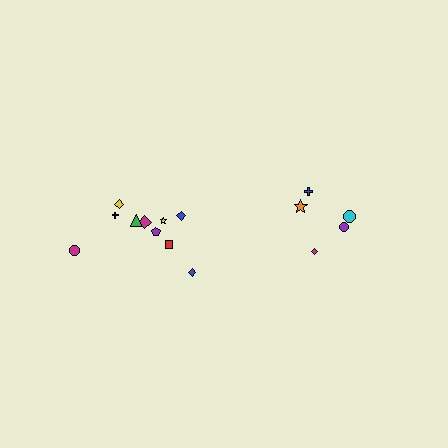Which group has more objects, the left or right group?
The left group.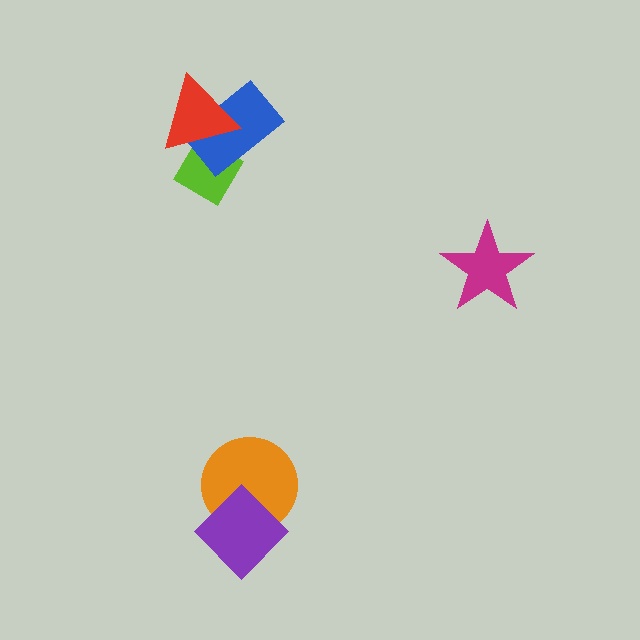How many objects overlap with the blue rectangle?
2 objects overlap with the blue rectangle.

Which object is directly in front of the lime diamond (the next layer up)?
The blue rectangle is directly in front of the lime diamond.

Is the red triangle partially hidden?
No, no other shape covers it.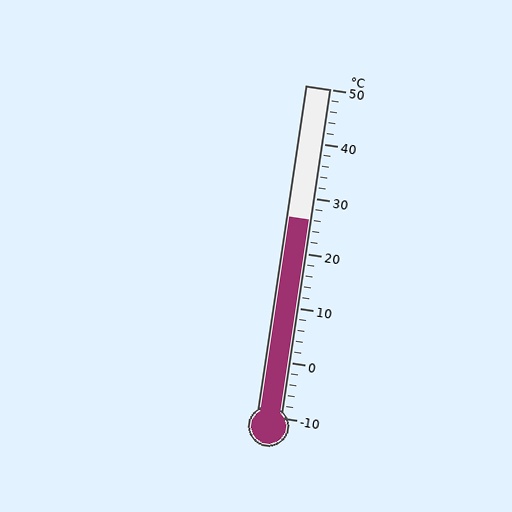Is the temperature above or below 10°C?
The temperature is above 10°C.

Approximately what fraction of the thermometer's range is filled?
The thermometer is filled to approximately 60% of its range.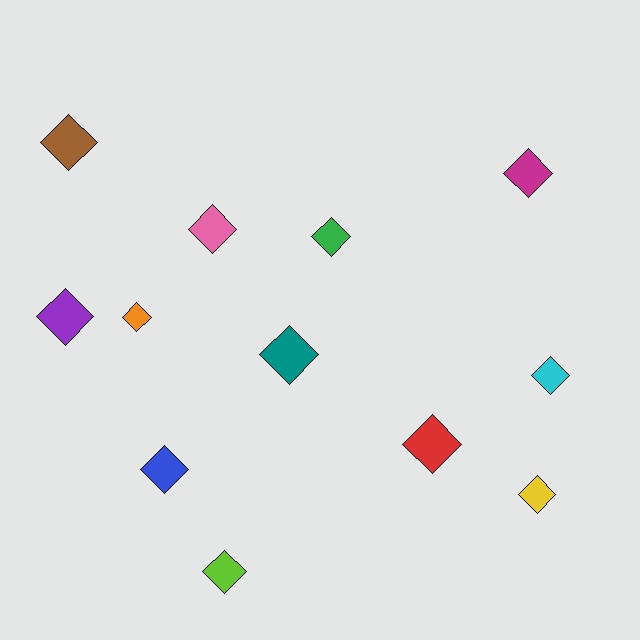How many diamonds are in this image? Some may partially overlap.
There are 12 diamonds.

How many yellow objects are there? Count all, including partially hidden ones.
There is 1 yellow object.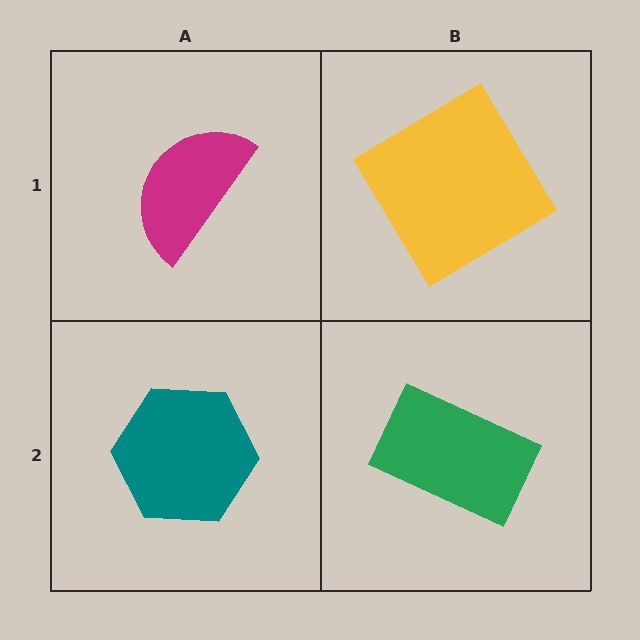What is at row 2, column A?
A teal hexagon.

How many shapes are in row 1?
2 shapes.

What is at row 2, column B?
A green rectangle.